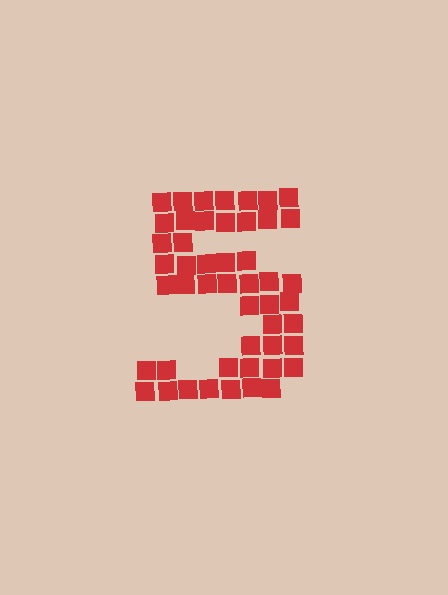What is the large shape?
The large shape is the digit 5.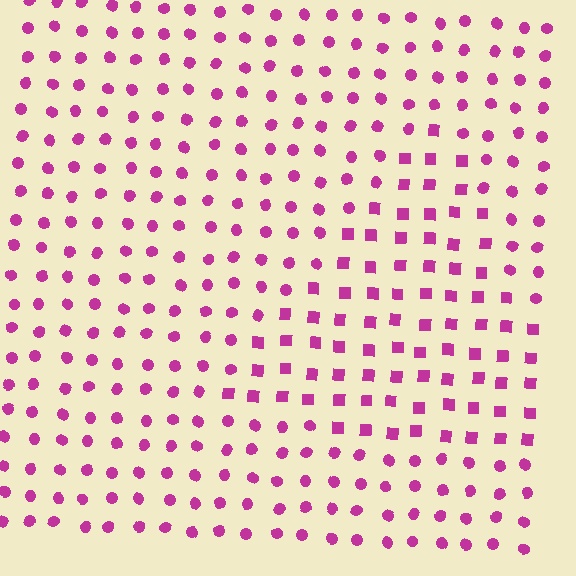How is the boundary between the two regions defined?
The boundary is defined by a change in element shape: squares inside vs. circles outside. All elements share the same color and spacing.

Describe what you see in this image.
The image is filled with small magenta elements arranged in a uniform grid. A triangle-shaped region contains squares, while the surrounding area contains circles. The boundary is defined purely by the change in element shape.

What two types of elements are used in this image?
The image uses squares inside the triangle region and circles outside it.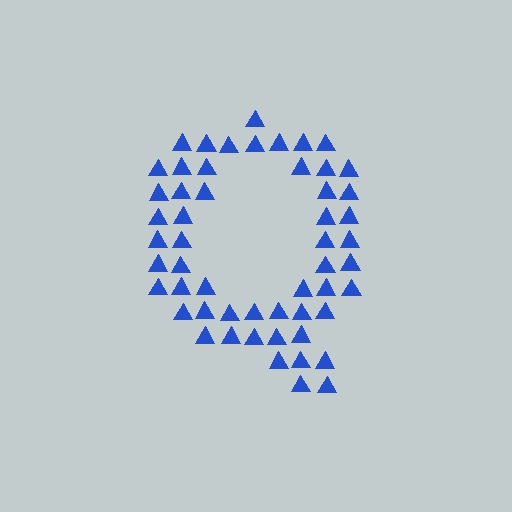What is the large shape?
The large shape is the letter Q.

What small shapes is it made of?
It is made of small triangles.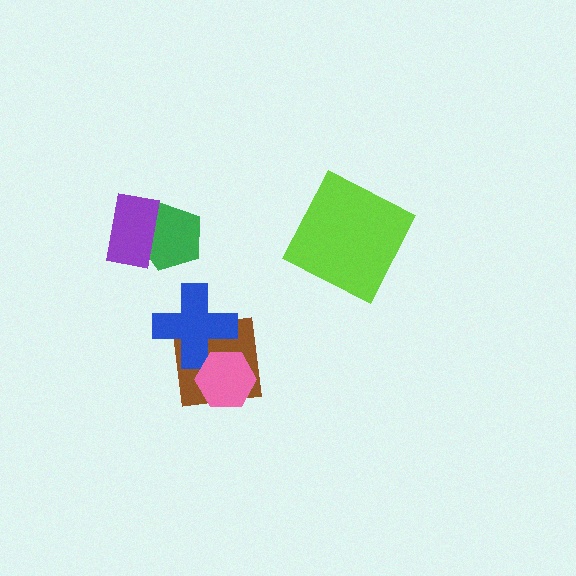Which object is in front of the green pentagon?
The purple rectangle is in front of the green pentagon.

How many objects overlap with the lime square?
0 objects overlap with the lime square.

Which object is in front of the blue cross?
The pink hexagon is in front of the blue cross.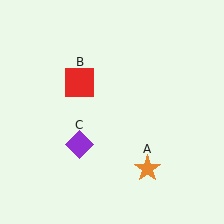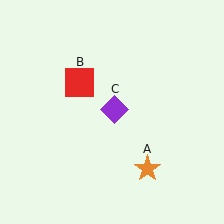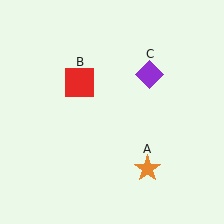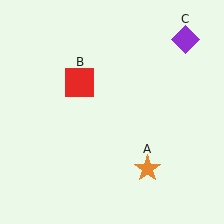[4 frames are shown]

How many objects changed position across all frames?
1 object changed position: purple diamond (object C).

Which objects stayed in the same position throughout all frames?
Orange star (object A) and red square (object B) remained stationary.